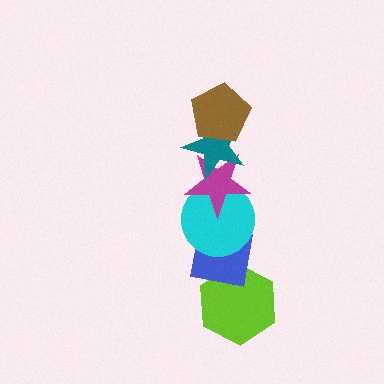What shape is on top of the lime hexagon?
The blue square is on top of the lime hexagon.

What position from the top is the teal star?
The teal star is 2nd from the top.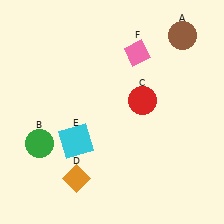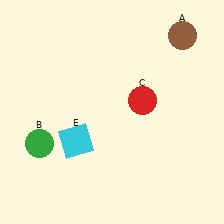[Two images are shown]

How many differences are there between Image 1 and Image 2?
There are 2 differences between the two images.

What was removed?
The orange diamond (D), the pink diamond (F) were removed in Image 2.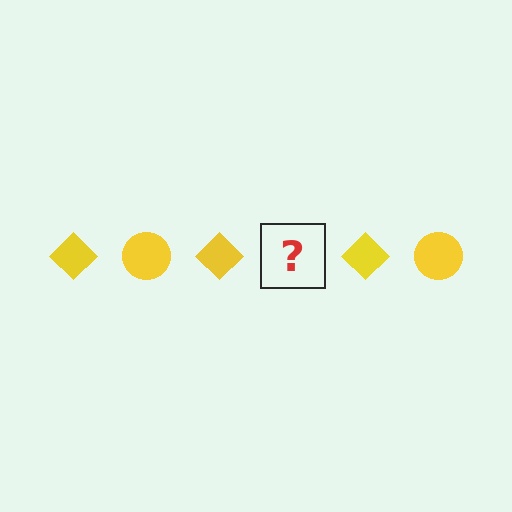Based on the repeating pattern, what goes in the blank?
The blank should be a yellow circle.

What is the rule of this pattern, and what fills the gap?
The rule is that the pattern cycles through diamond, circle shapes in yellow. The gap should be filled with a yellow circle.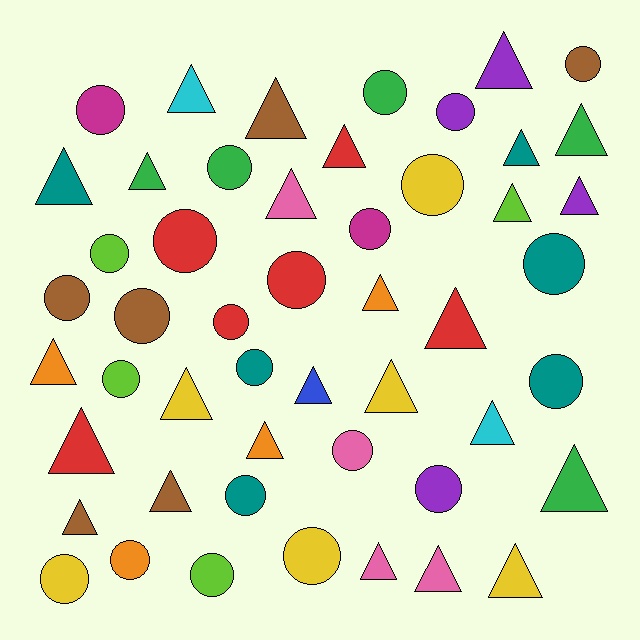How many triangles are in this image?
There are 26 triangles.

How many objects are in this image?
There are 50 objects.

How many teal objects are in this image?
There are 6 teal objects.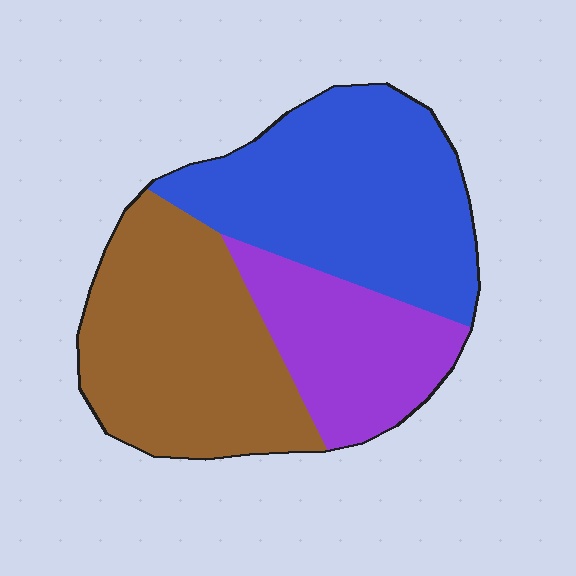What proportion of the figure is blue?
Blue takes up about two fifths (2/5) of the figure.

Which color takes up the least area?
Purple, at roughly 25%.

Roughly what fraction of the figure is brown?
Brown covers around 40% of the figure.